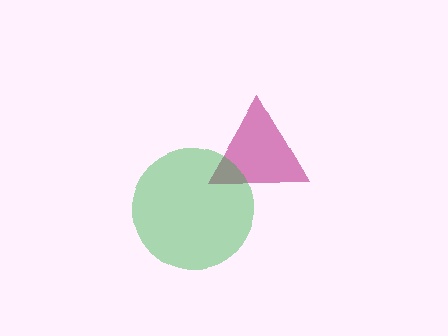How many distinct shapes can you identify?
There are 2 distinct shapes: a magenta triangle, a green circle.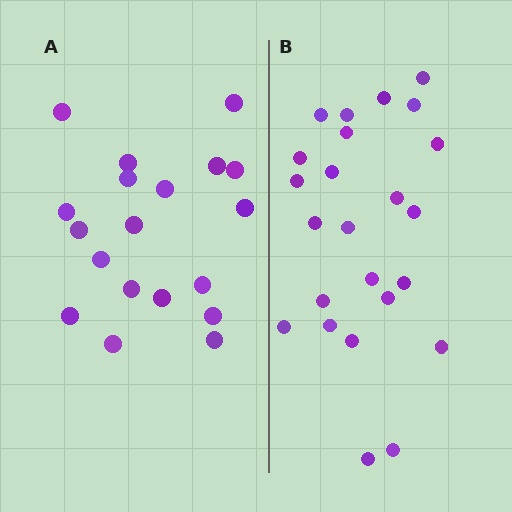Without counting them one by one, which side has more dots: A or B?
Region B (the right region) has more dots.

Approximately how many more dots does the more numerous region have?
Region B has about 5 more dots than region A.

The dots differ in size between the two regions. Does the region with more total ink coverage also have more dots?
No. Region A has more total ink coverage because its dots are larger, but region B actually contains more individual dots. Total area can be misleading — the number of items is what matters here.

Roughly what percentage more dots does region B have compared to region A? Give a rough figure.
About 25% more.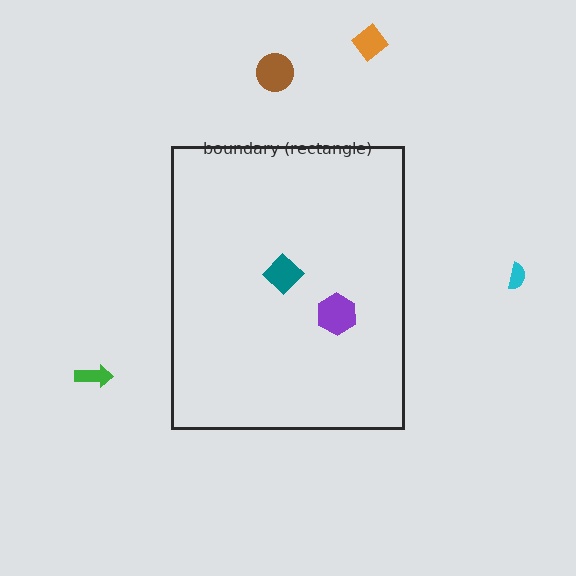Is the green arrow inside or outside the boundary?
Outside.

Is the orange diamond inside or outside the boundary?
Outside.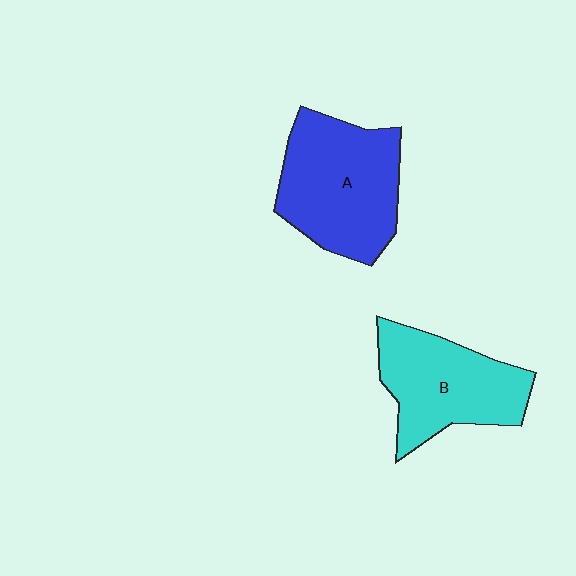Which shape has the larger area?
Shape A (blue).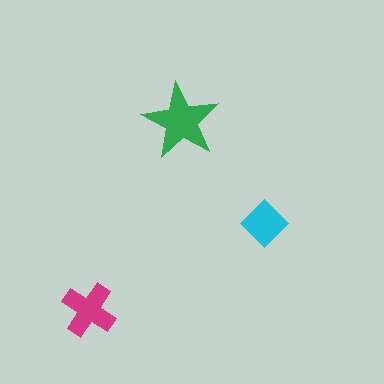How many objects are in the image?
There are 3 objects in the image.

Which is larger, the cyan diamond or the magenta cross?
The magenta cross.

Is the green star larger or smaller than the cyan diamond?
Larger.